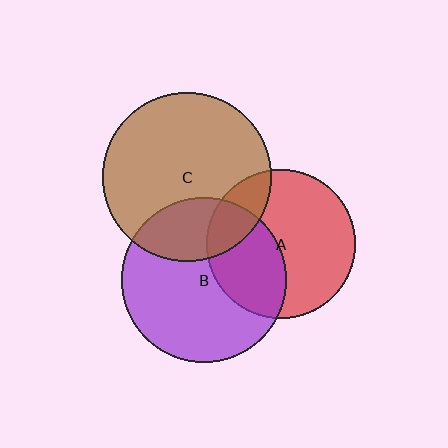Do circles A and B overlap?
Yes.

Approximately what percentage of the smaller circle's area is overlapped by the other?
Approximately 40%.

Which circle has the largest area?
Circle C (brown).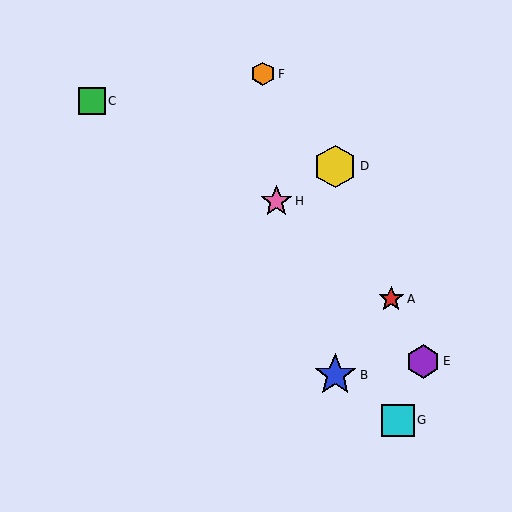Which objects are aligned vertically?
Objects B, D are aligned vertically.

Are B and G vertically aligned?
No, B is at x≈335 and G is at x≈398.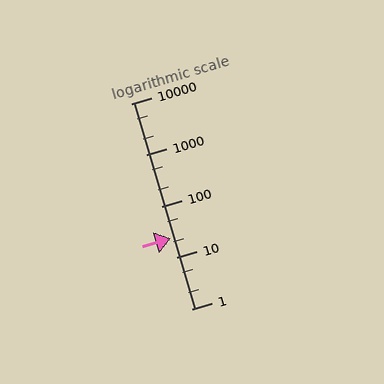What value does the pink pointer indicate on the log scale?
The pointer indicates approximately 24.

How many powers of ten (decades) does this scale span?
The scale spans 4 decades, from 1 to 10000.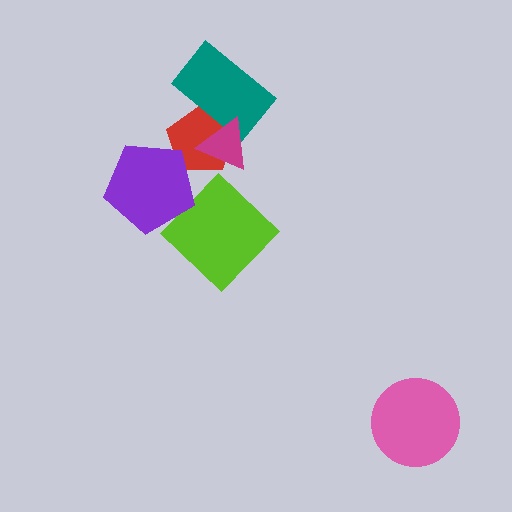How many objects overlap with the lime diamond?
0 objects overlap with the lime diamond.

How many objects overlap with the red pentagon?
3 objects overlap with the red pentagon.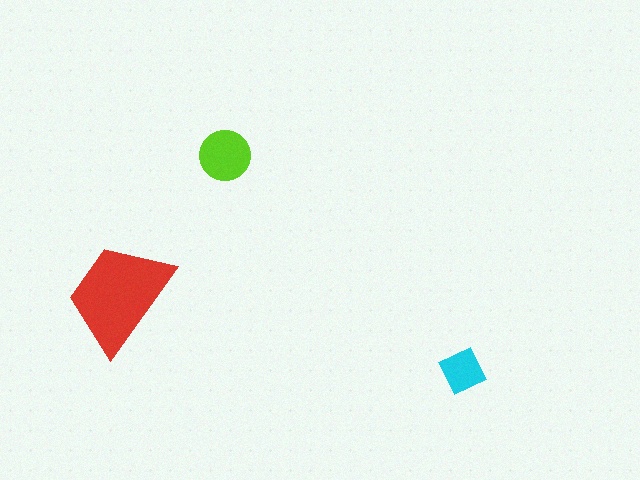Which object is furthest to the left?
The red trapezoid is leftmost.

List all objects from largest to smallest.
The red trapezoid, the lime circle, the cyan square.